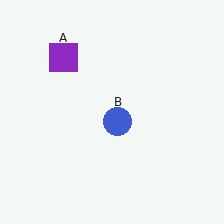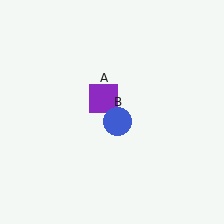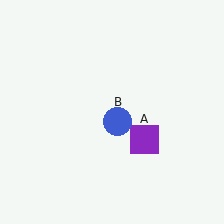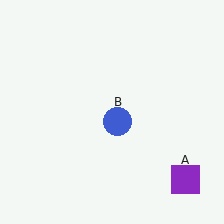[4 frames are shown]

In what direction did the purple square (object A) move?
The purple square (object A) moved down and to the right.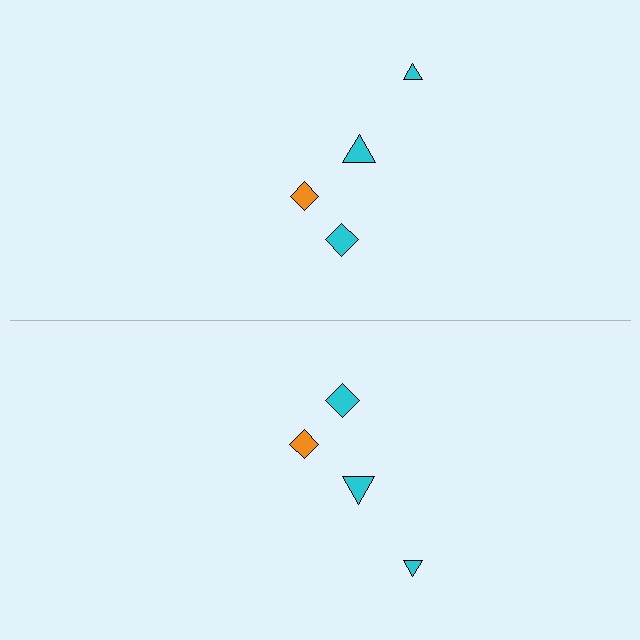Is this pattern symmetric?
Yes, this pattern has bilateral (reflection) symmetry.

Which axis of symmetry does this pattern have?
The pattern has a horizontal axis of symmetry running through the center of the image.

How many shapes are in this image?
There are 8 shapes in this image.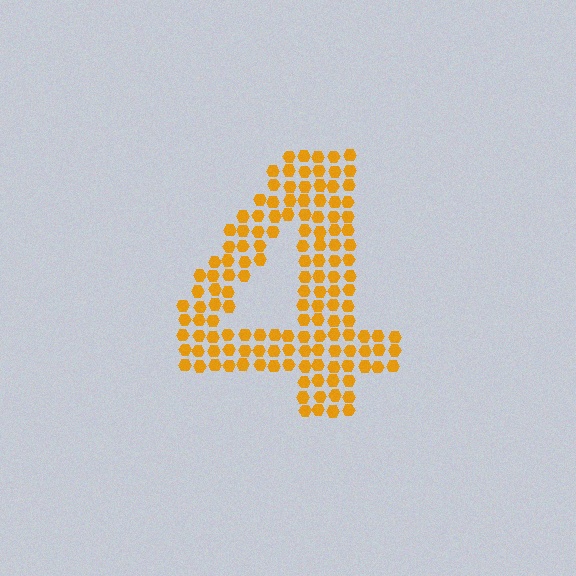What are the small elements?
The small elements are hexagons.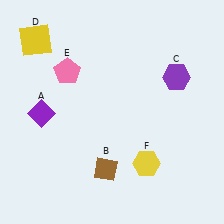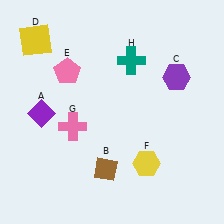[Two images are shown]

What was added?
A pink cross (G), a teal cross (H) were added in Image 2.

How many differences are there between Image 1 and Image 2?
There are 2 differences between the two images.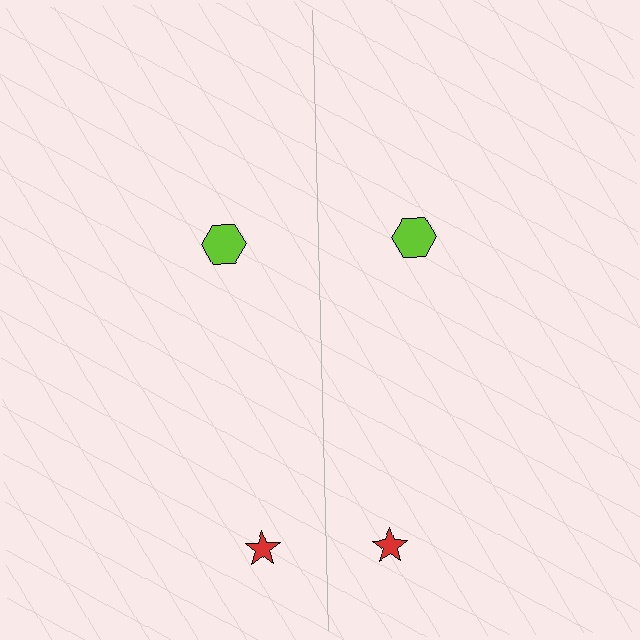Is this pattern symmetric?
Yes, this pattern has bilateral (reflection) symmetry.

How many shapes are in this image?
There are 4 shapes in this image.